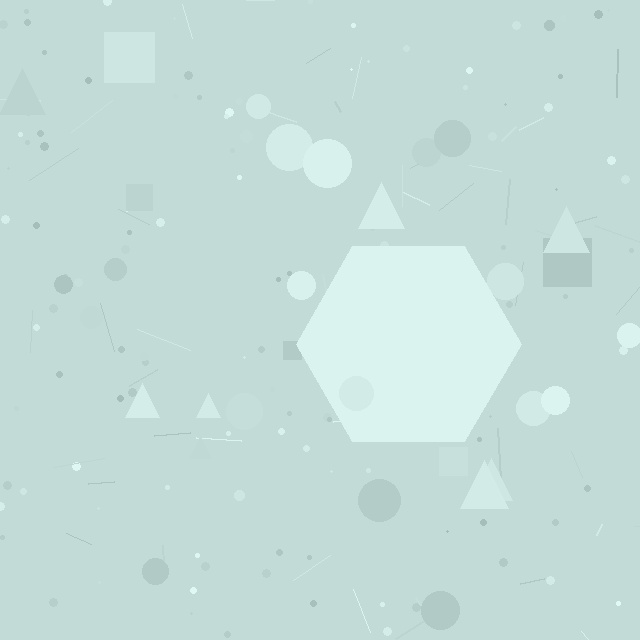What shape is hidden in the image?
A hexagon is hidden in the image.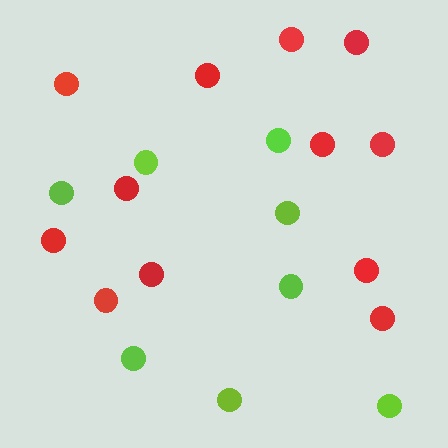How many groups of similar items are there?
There are 2 groups: one group of red circles (12) and one group of lime circles (8).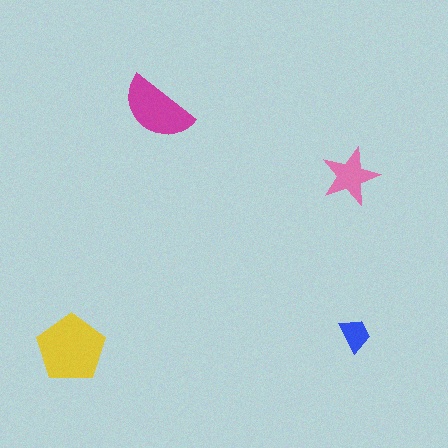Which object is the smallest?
The blue trapezoid.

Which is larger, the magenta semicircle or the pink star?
The magenta semicircle.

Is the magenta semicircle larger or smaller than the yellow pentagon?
Smaller.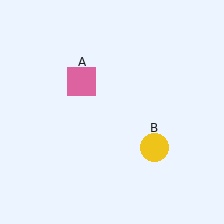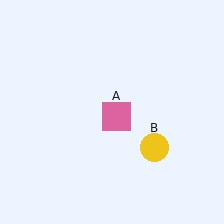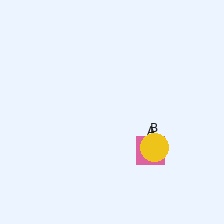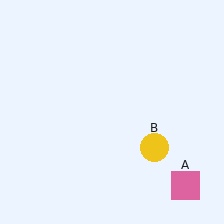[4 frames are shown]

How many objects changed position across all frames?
1 object changed position: pink square (object A).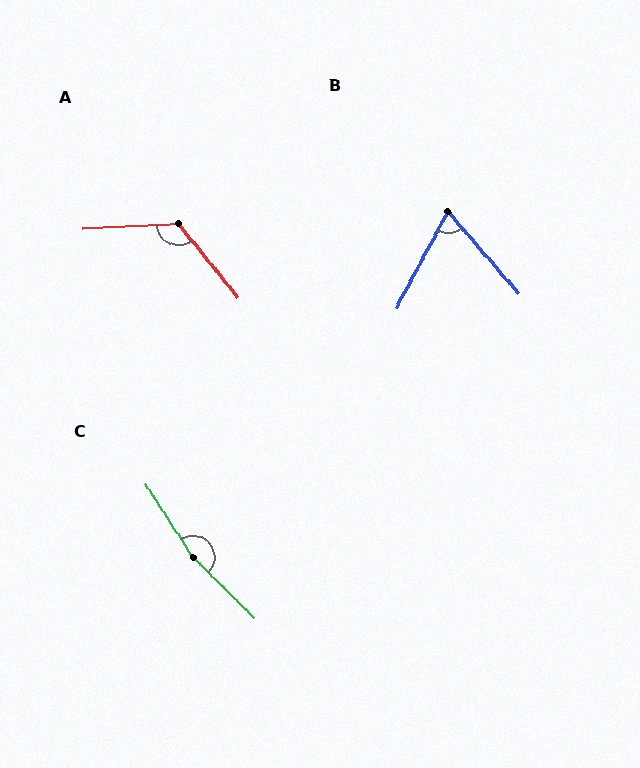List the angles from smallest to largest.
B (69°), A (126°), C (167°).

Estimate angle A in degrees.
Approximately 126 degrees.